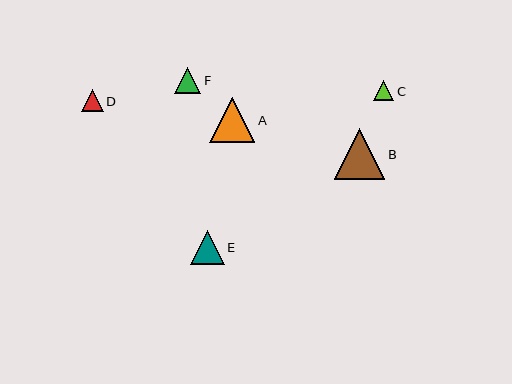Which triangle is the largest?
Triangle B is the largest with a size of approximately 51 pixels.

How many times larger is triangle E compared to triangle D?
Triangle E is approximately 1.5 times the size of triangle D.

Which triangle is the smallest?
Triangle C is the smallest with a size of approximately 20 pixels.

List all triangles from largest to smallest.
From largest to smallest: B, A, E, F, D, C.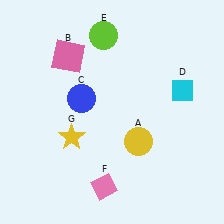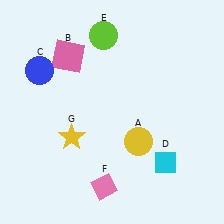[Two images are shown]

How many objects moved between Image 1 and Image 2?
2 objects moved between the two images.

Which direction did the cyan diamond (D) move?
The cyan diamond (D) moved down.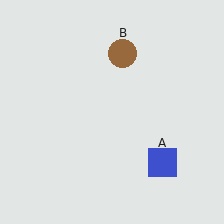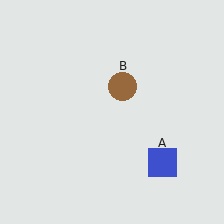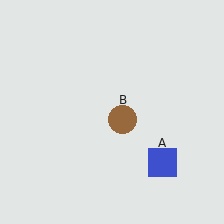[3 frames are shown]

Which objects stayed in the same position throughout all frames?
Blue square (object A) remained stationary.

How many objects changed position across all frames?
1 object changed position: brown circle (object B).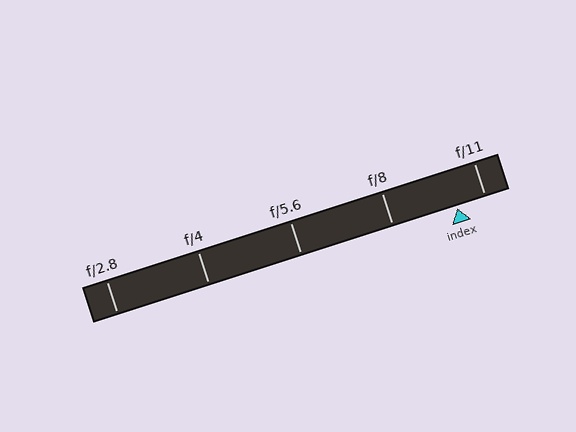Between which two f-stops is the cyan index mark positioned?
The index mark is between f/8 and f/11.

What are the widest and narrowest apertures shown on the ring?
The widest aperture shown is f/2.8 and the narrowest is f/11.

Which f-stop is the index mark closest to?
The index mark is closest to f/11.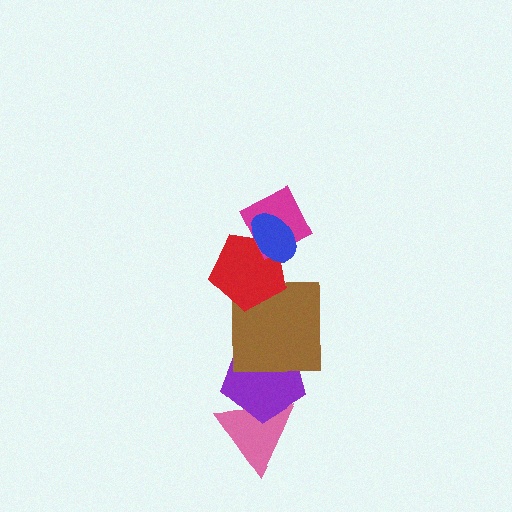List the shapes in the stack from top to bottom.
From top to bottom: the blue ellipse, the magenta diamond, the red pentagon, the brown square, the purple pentagon, the pink triangle.